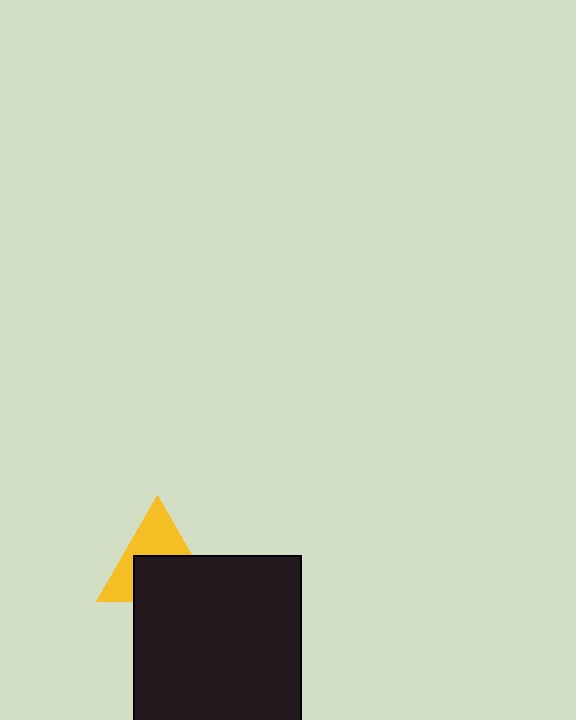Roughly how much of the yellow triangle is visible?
About half of it is visible (roughly 49%).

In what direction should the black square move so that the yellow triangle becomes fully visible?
The black square should move down. That is the shortest direction to clear the overlap and leave the yellow triangle fully visible.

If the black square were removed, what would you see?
You would see the complete yellow triangle.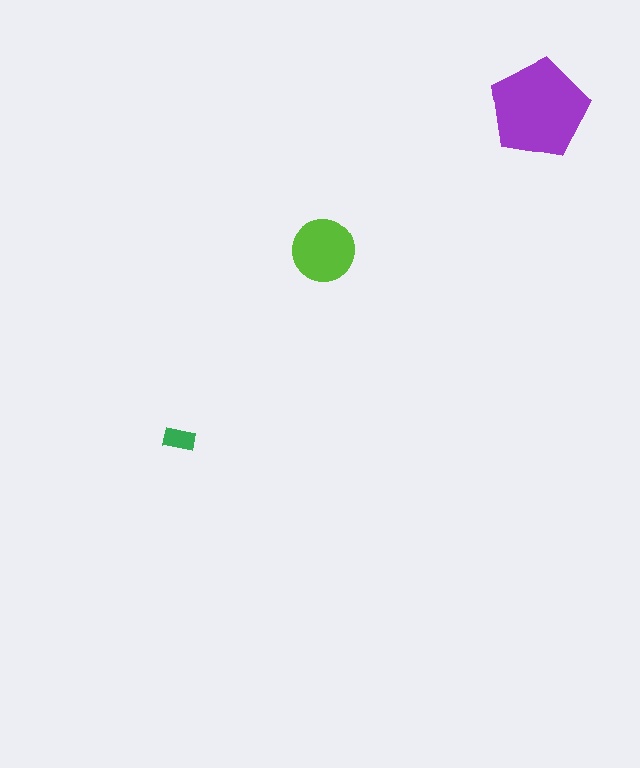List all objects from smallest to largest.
The green rectangle, the lime circle, the purple pentagon.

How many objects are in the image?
There are 3 objects in the image.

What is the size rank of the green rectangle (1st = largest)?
3rd.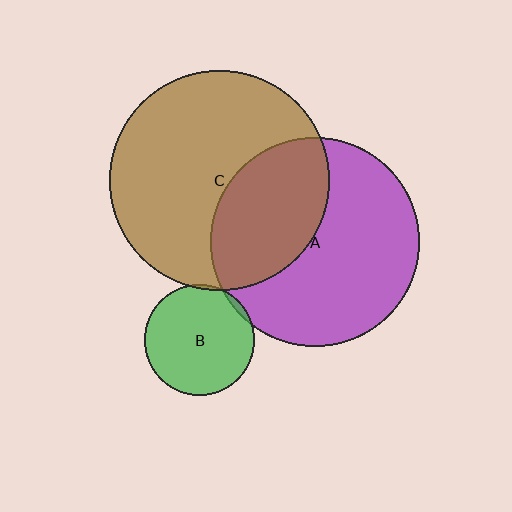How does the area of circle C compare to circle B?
Approximately 4.0 times.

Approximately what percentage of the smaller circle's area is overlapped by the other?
Approximately 35%.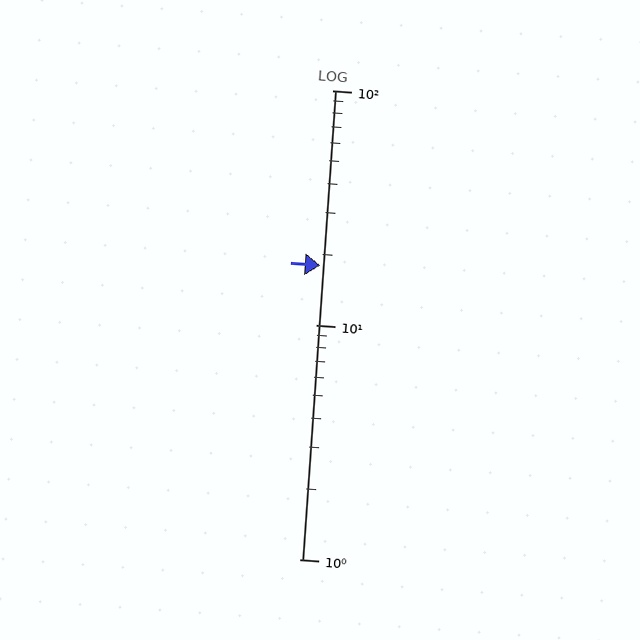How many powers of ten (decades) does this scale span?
The scale spans 2 decades, from 1 to 100.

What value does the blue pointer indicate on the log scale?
The pointer indicates approximately 18.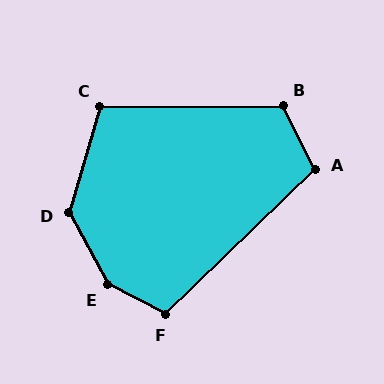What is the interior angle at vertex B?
Approximately 116 degrees (obtuse).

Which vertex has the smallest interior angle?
C, at approximately 107 degrees.